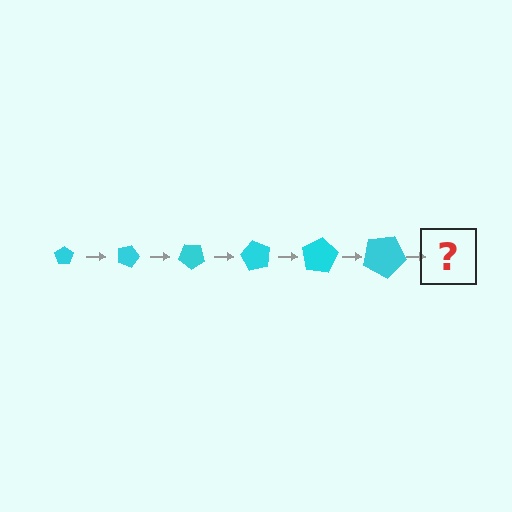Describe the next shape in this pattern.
It should be a pentagon, larger than the previous one and rotated 120 degrees from the start.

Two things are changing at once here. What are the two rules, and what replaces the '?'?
The two rules are that the pentagon grows larger each step and it rotates 20 degrees each step. The '?' should be a pentagon, larger than the previous one and rotated 120 degrees from the start.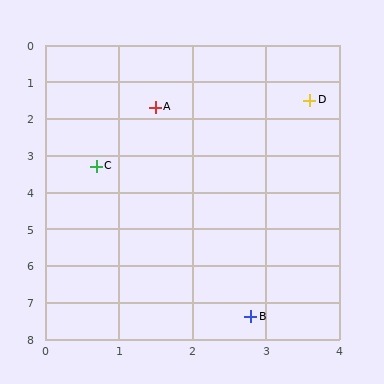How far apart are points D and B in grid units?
Points D and B are about 6.0 grid units apart.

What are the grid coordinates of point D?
Point D is at approximately (3.6, 1.5).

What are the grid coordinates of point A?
Point A is at approximately (1.5, 1.7).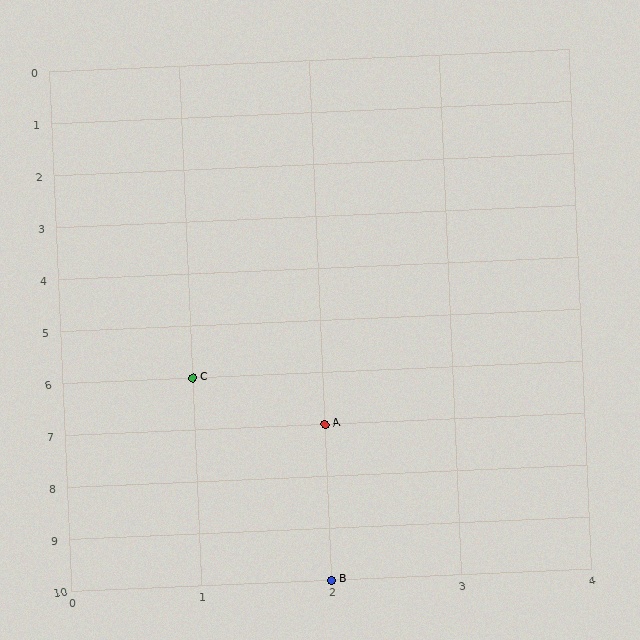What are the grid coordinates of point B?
Point B is at grid coordinates (2, 10).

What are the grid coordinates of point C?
Point C is at grid coordinates (1, 6).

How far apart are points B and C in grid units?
Points B and C are 1 column and 4 rows apart (about 4.1 grid units diagonally).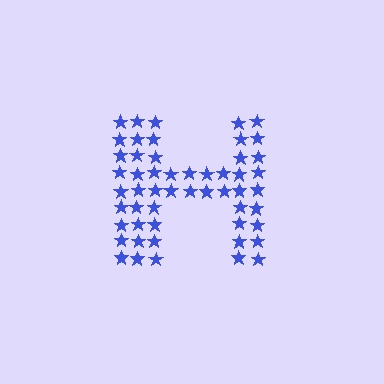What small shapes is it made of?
It is made of small stars.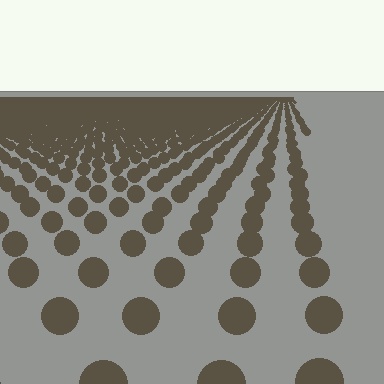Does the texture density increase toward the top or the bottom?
Density increases toward the top.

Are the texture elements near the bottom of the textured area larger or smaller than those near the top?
Larger. Near the bottom, elements are closer to the viewer and appear at a bigger on-screen size.